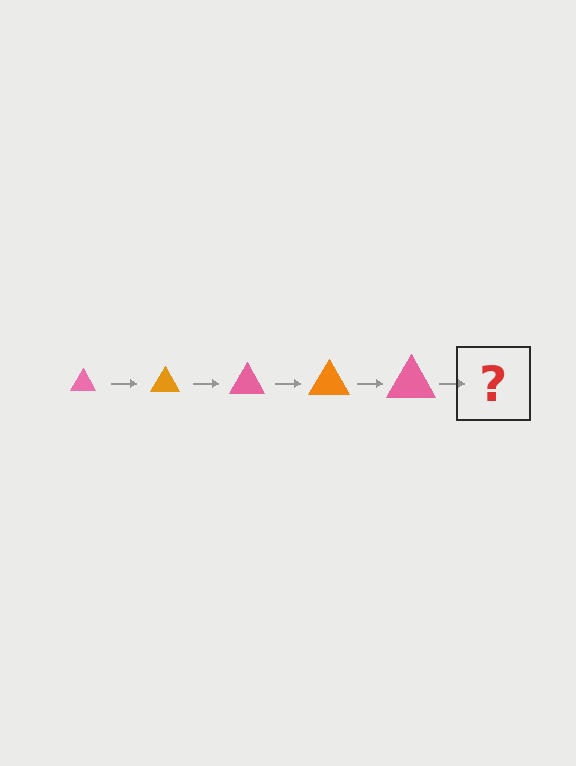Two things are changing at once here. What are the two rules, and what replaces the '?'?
The two rules are that the triangle grows larger each step and the color cycles through pink and orange. The '?' should be an orange triangle, larger than the previous one.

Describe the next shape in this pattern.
It should be an orange triangle, larger than the previous one.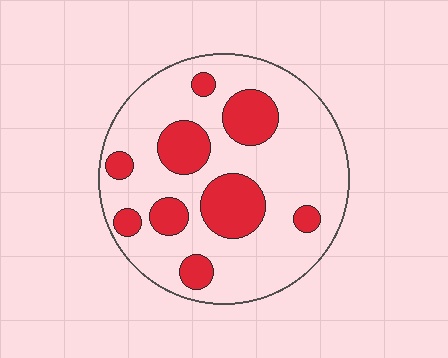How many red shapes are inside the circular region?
9.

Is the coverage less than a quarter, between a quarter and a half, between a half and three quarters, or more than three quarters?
Between a quarter and a half.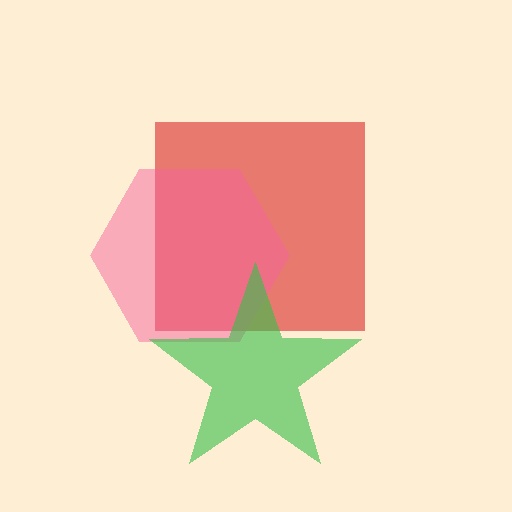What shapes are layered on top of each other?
The layered shapes are: a red square, a pink hexagon, a green star.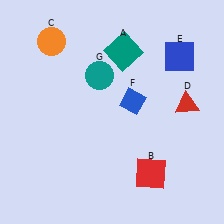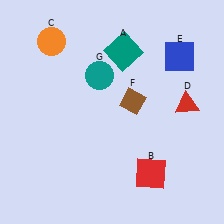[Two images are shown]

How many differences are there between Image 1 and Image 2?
There is 1 difference between the two images.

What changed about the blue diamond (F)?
In Image 1, F is blue. In Image 2, it changed to brown.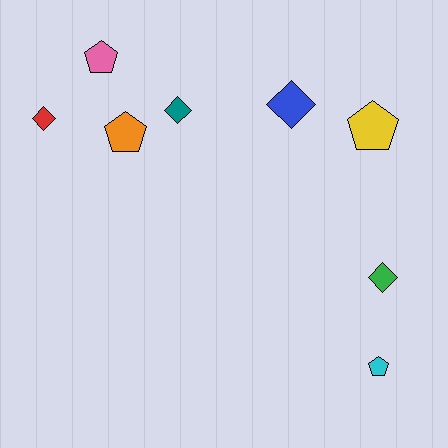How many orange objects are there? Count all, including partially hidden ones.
There is 1 orange object.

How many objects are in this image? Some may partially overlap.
There are 8 objects.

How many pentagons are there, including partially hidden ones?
There are 4 pentagons.